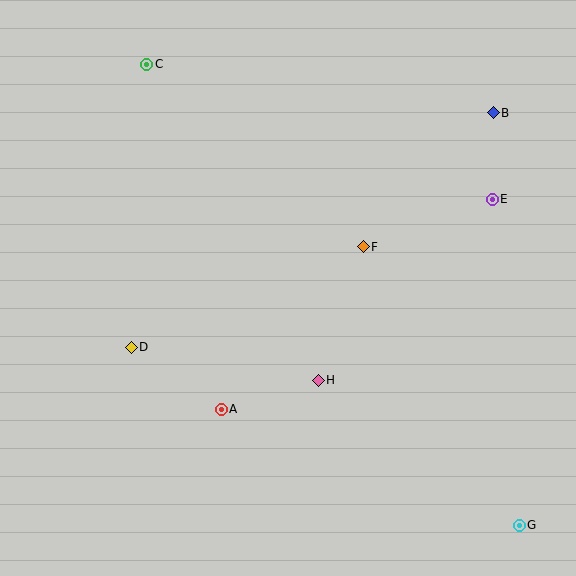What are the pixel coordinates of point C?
Point C is at (147, 64).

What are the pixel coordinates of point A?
Point A is at (221, 409).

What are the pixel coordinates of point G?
Point G is at (519, 525).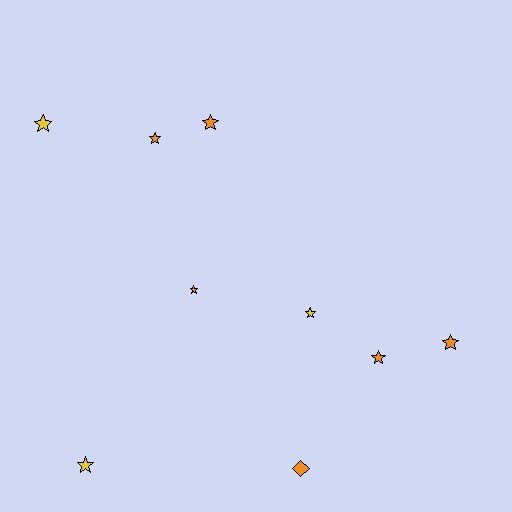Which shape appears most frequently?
Star, with 8 objects.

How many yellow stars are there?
There are 3 yellow stars.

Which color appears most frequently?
Orange, with 6 objects.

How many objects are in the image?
There are 9 objects.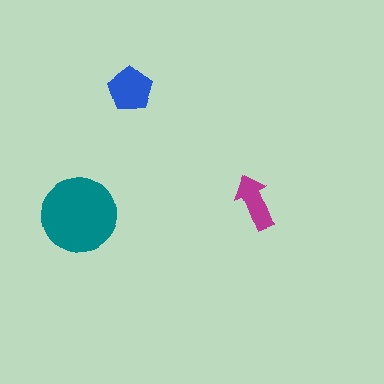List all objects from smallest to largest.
The magenta arrow, the blue pentagon, the teal circle.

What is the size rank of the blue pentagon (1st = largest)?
2nd.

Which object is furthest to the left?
The teal circle is leftmost.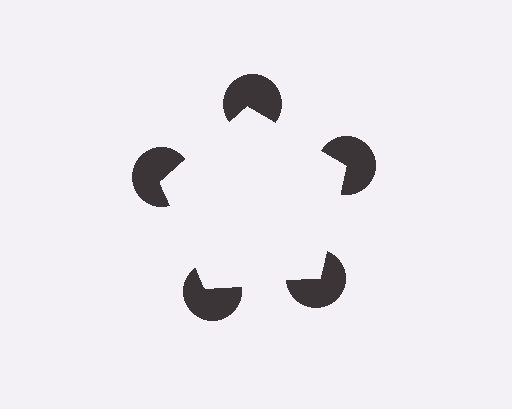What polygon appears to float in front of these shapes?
An illusory pentagon — its edges are inferred from the aligned wedge cuts in the pac-man discs, not physically drawn.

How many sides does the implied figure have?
5 sides.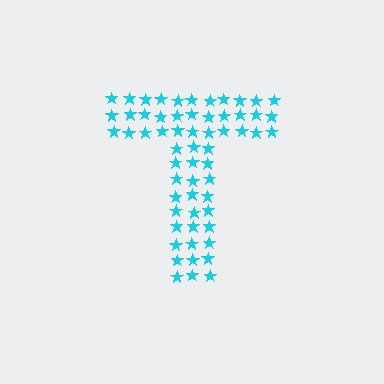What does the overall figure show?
The overall figure shows the letter T.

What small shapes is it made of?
It is made of small stars.